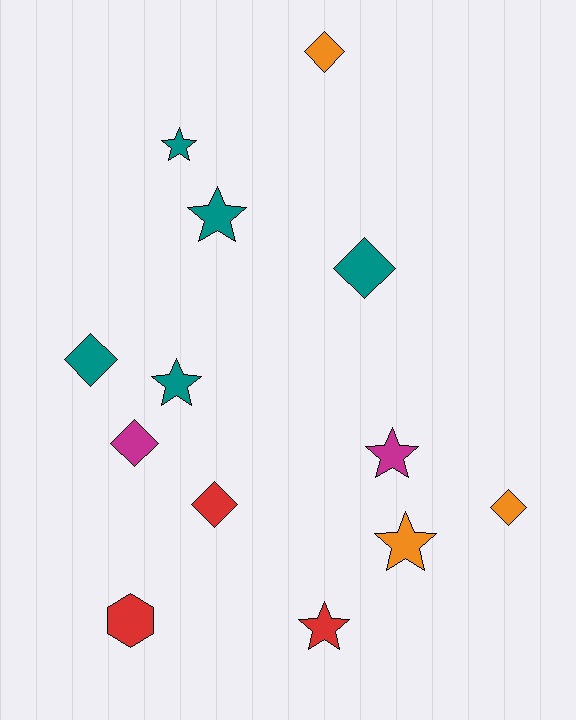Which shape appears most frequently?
Diamond, with 6 objects.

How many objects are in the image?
There are 13 objects.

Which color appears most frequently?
Teal, with 5 objects.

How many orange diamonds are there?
There are 2 orange diamonds.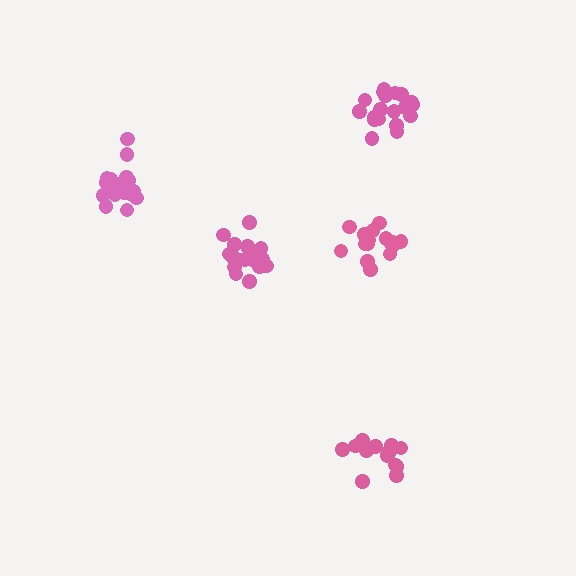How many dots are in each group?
Group 1: 20 dots, Group 2: 15 dots, Group 3: 16 dots, Group 4: 20 dots, Group 5: 20 dots (91 total).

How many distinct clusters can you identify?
There are 5 distinct clusters.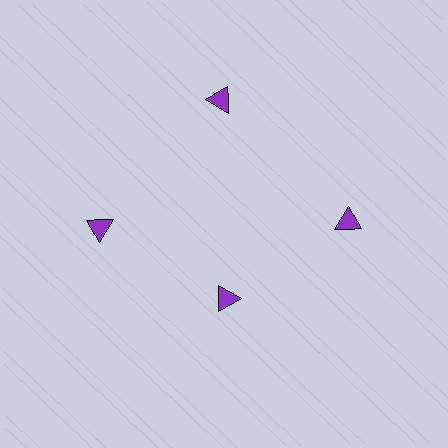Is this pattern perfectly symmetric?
No. The 4 purple triangles are arranged in a ring, but one element near the 6 o'clock position is pulled inward toward the center, breaking the 4-fold rotational symmetry.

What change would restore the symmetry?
The symmetry would be restored by moving it outward, back onto the ring so that all 4 triangles sit at equal angles and equal distance from the center.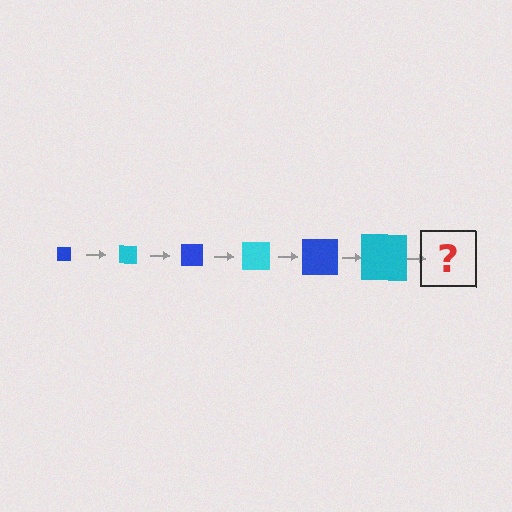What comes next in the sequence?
The next element should be a blue square, larger than the previous one.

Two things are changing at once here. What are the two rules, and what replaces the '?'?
The two rules are that the square grows larger each step and the color cycles through blue and cyan. The '?' should be a blue square, larger than the previous one.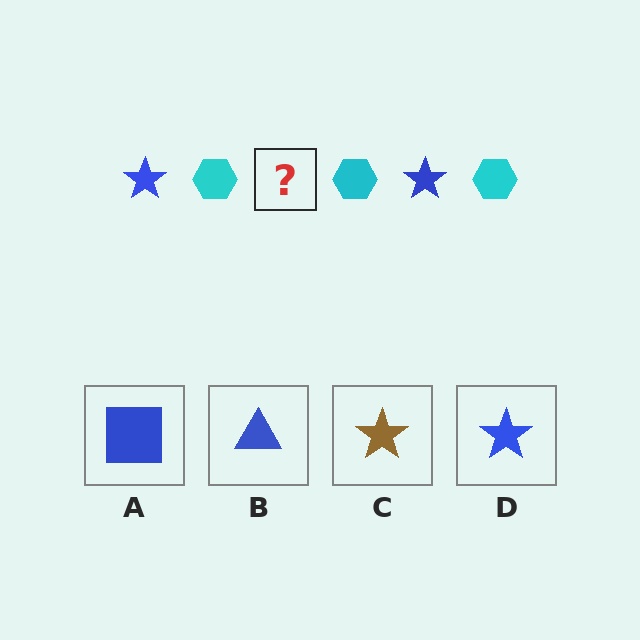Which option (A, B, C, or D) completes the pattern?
D.